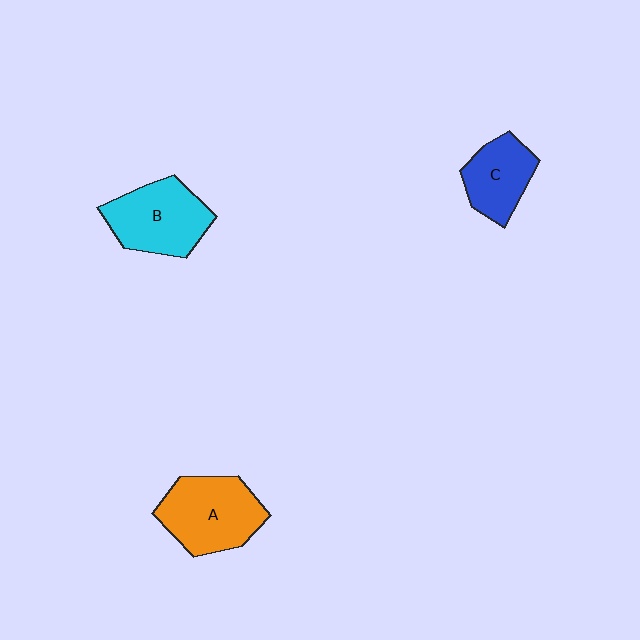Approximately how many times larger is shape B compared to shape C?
Approximately 1.4 times.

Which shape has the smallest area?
Shape C (blue).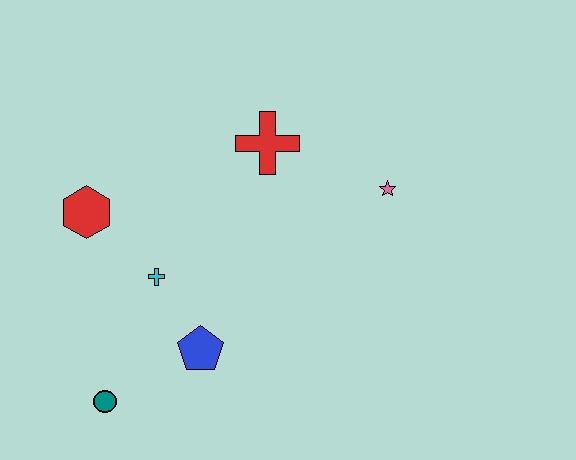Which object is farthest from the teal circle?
The pink star is farthest from the teal circle.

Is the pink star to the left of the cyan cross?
No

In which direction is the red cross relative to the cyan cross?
The red cross is above the cyan cross.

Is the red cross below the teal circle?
No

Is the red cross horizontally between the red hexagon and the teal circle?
No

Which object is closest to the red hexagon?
The cyan cross is closest to the red hexagon.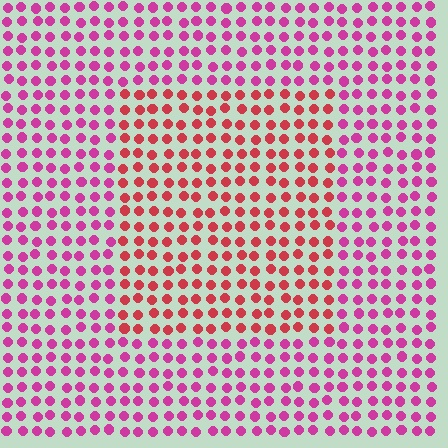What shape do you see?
I see a rectangle.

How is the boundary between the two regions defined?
The boundary is defined purely by a slight shift in hue (about 36 degrees). Spacing, size, and orientation are identical on both sides.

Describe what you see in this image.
The image is filled with small magenta elements in a uniform arrangement. A rectangle-shaped region is visible where the elements are tinted to a slightly different hue, forming a subtle color boundary.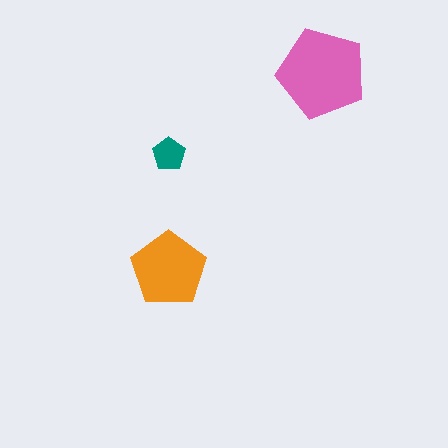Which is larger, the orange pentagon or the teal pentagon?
The orange one.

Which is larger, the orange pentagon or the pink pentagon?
The pink one.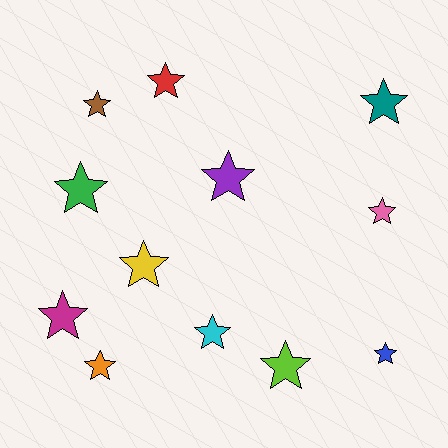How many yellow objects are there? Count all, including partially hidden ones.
There is 1 yellow object.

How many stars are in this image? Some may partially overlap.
There are 12 stars.